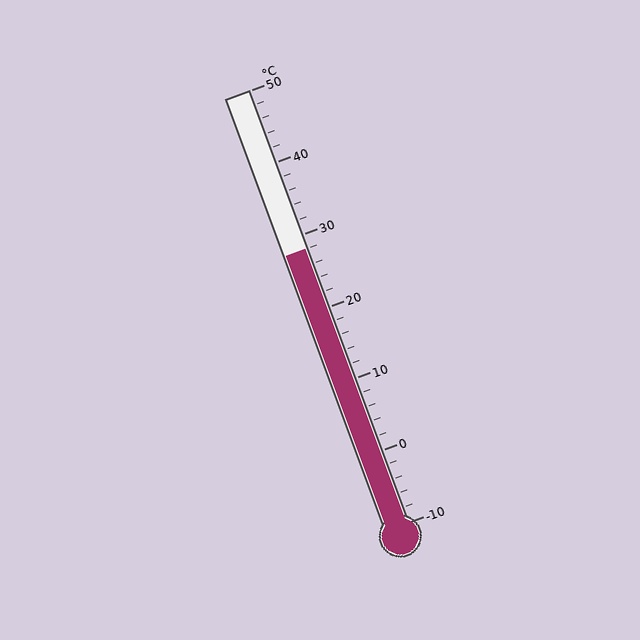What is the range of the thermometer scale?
The thermometer scale ranges from -10°C to 50°C.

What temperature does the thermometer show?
The thermometer shows approximately 28°C.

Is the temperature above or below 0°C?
The temperature is above 0°C.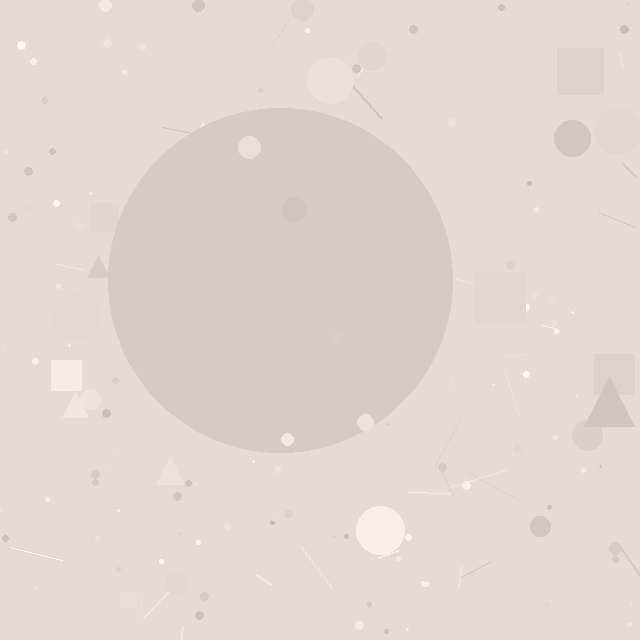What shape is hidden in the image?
A circle is hidden in the image.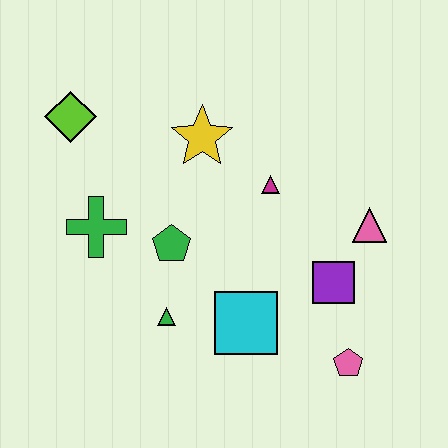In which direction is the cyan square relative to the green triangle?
The cyan square is to the right of the green triangle.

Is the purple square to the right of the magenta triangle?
Yes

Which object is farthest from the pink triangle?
The lime diamond is farthest from the pink triangle.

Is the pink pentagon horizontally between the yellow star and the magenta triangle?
No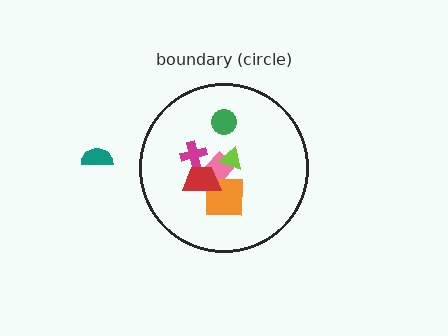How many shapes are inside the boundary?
6 inside, 1 outside.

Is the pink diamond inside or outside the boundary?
Inside.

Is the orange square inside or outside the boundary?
Inside.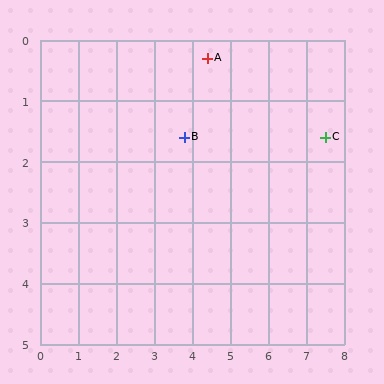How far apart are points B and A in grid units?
Points B and A are about 1.4 grid units apart.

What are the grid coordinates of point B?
Point B is at approximately (3.8, 1.6).